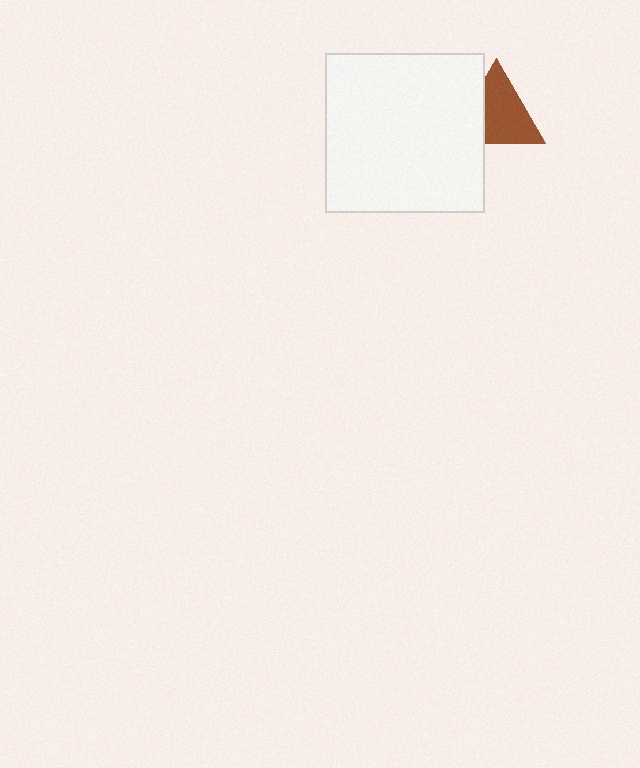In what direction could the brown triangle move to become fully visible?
The brown triangle could move right. That would shift it out from behind the white square entirely.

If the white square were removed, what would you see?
You would see the complete brown triangle.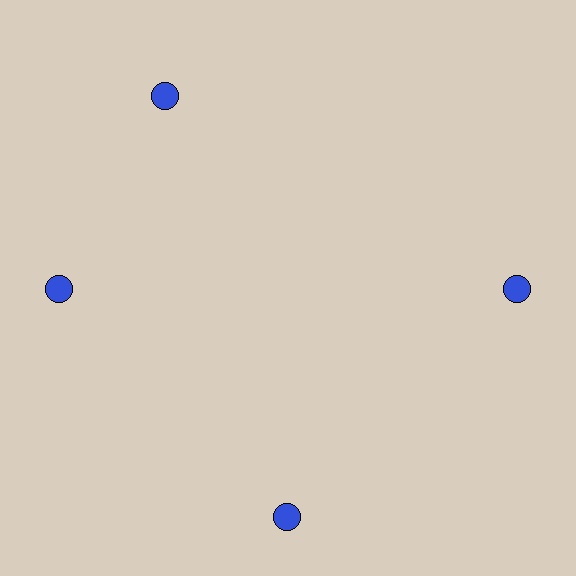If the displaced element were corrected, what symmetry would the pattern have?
It would have 4-fold rotational symmetry — the pattern would map onto itself every 90 degrees.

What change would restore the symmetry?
The symmetry would be restored by rotating it back into even spacing with its neighbors so that all 4 circles sit at equal angles and equal distance from the center.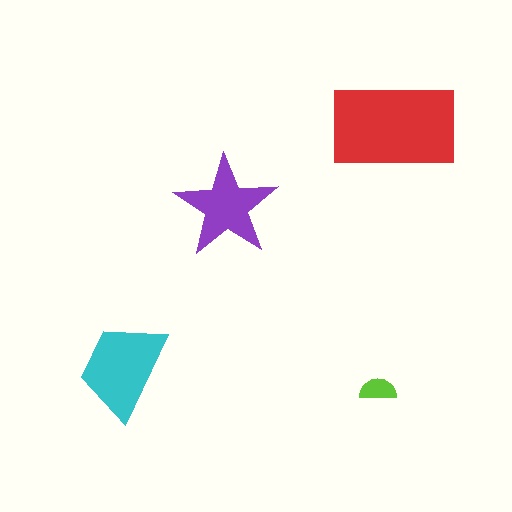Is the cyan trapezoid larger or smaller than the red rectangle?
Smaller.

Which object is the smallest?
The lime semicircle.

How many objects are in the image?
There are 4 objects in the image.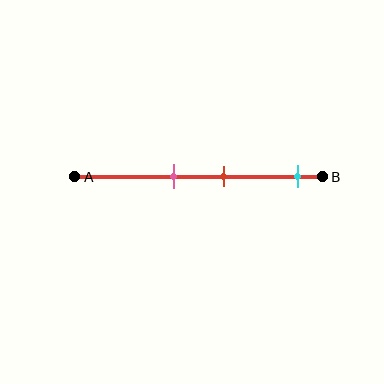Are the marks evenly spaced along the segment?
No, the marks are not evenly spaced.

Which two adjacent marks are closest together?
The pink and red marks are the closest adjacent pair.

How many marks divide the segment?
There are 3 marks dividing the segment.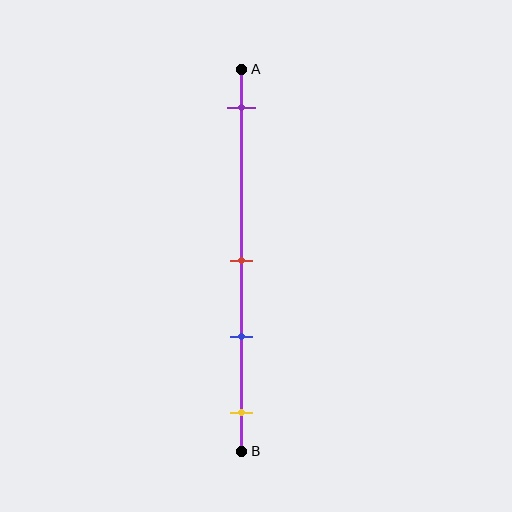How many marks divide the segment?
There are 4 marks dividing the segment.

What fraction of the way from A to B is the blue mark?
The blue mark is approximately 70% (0.7) of the way from A to B.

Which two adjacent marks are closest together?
The red and blue marks are the closest adjacent pair.